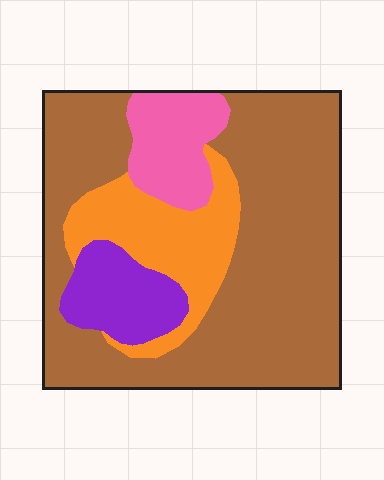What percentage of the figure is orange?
Orange takes up about one sixth (1/6) of the figure.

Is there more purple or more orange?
Orange.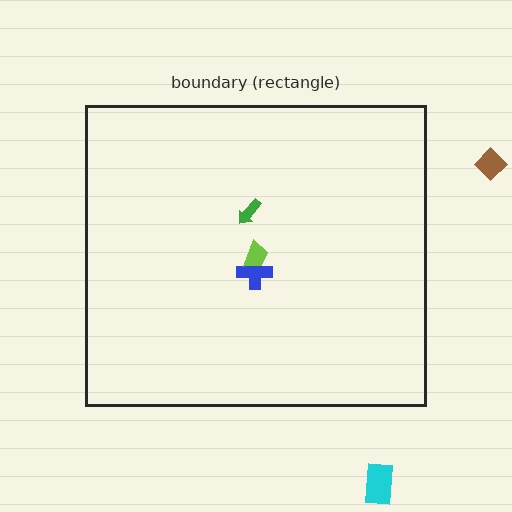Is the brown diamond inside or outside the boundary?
Outside.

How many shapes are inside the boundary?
3 inside, 2 outside.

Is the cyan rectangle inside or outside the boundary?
Outside.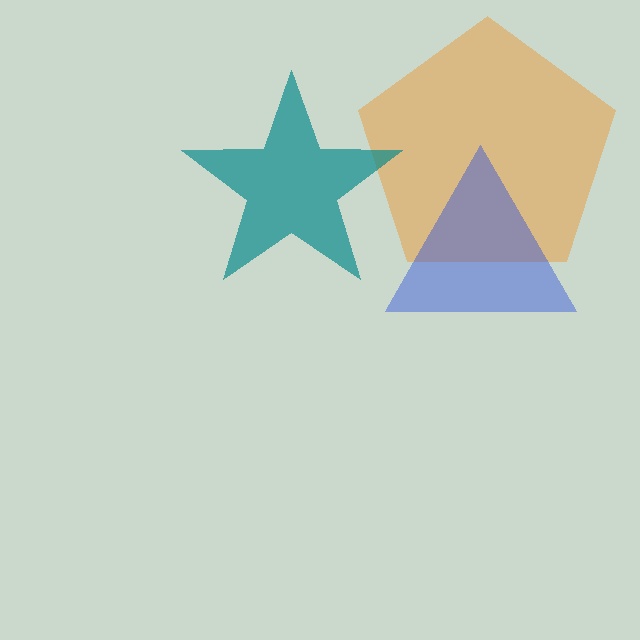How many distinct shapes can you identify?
There are 3 distinct shapes: an orange pentagon, a teal star, a blue triangle.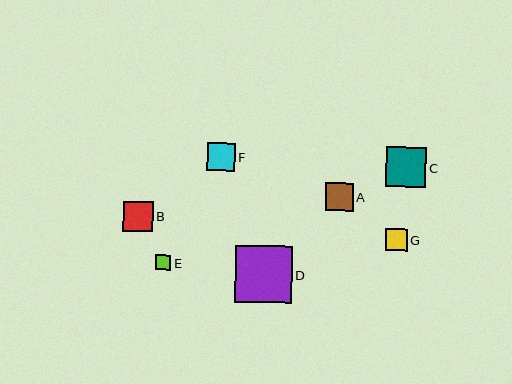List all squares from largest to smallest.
From largest to smallest: D, C, B, F, A, G, E.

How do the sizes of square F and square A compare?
Square F and square A are approximately the same size.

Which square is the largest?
Square D is the largest with a size of approximately 57 pixels.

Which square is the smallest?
Square E is the smallest with a size of approximately 15 pixels.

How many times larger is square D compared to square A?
Square D is approximately 2.0 times the size of square A.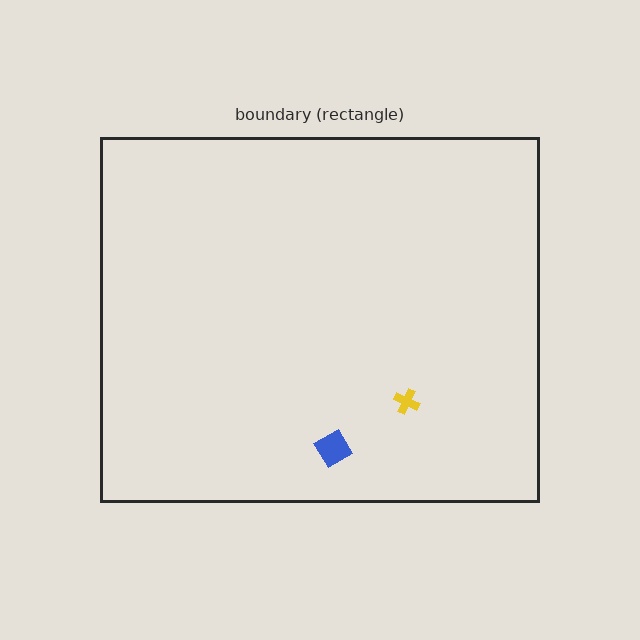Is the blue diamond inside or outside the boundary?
Inside.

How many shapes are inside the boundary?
2 inside, 0 outside.